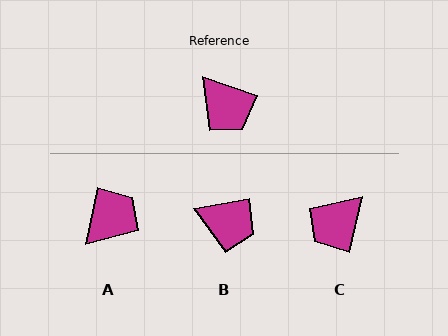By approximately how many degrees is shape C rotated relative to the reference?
Approximately 84 degrees clockwise.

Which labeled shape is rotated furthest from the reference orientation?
A, about 98 degrees away.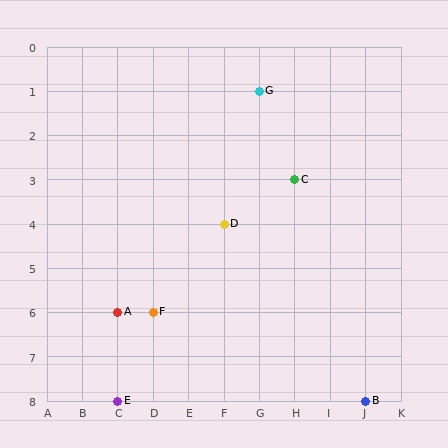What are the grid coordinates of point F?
Point F is at grid coordinates (D, 6).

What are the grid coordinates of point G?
Point G is at grid coordinates (G, 1).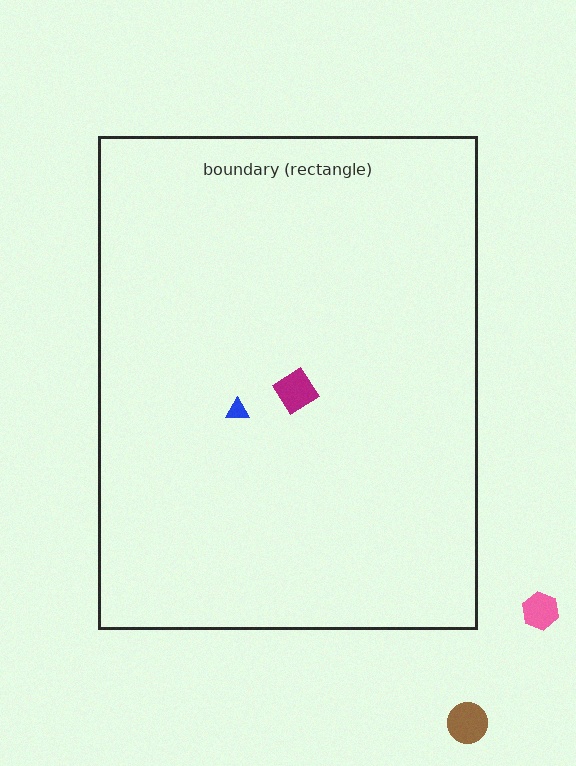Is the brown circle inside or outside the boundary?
Outside.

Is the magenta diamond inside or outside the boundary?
Inside.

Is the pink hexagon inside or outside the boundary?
Outside.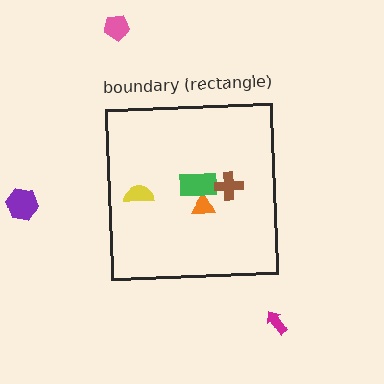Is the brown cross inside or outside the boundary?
Inside.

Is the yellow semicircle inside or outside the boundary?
Inside.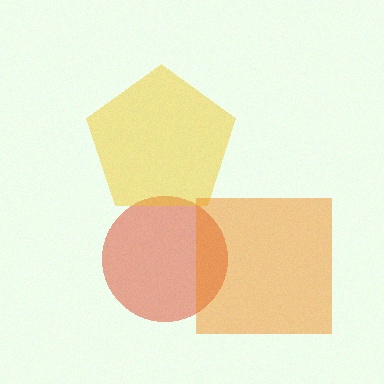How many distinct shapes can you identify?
There are 3 distinct shapes: a red circle, a yellow pentagon, an orange square.